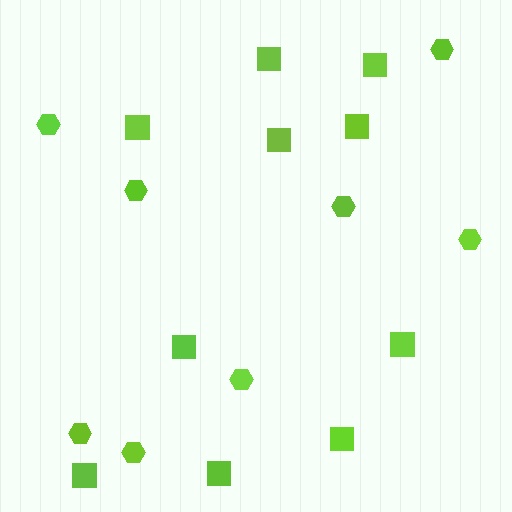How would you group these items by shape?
There are 2 groups: one group of squares (10) and one group of hexagons (8).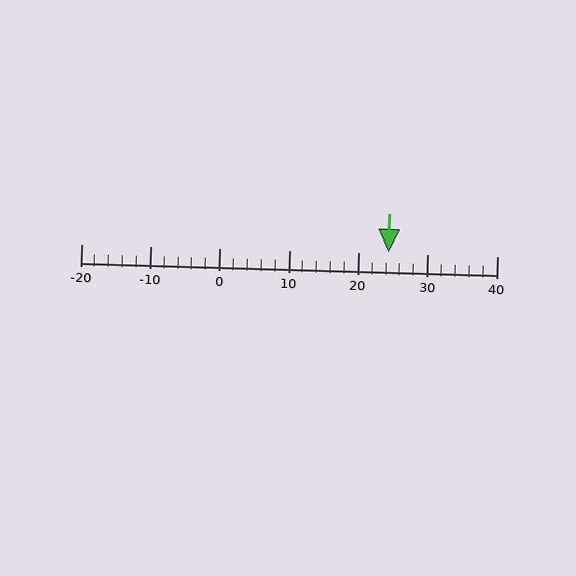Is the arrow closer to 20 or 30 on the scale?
The arrow is closer to 20.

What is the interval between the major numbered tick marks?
The major tick marks are spaced 10 units apart.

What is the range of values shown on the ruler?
The ruler shows values from -20 to 40.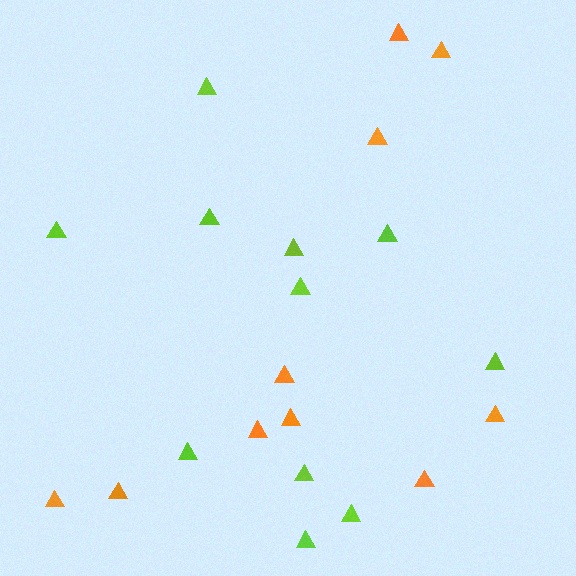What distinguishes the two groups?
There are 2 groups: one group of orange triangles (10) and one group of lime triangles (11).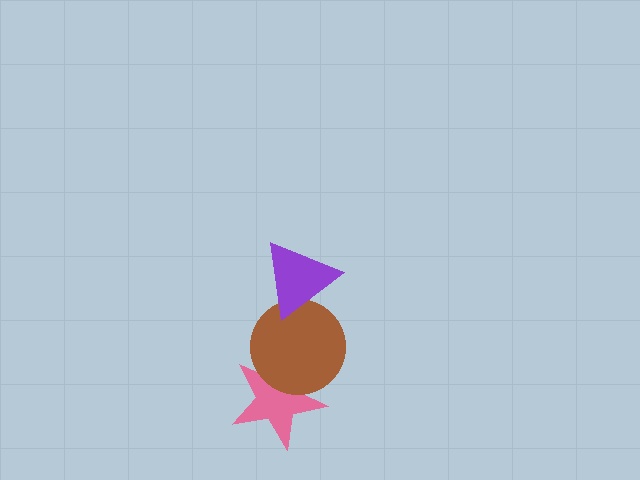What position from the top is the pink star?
The pink star is 3rd from the top.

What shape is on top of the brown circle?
The purple triangle is on top of the brown circle.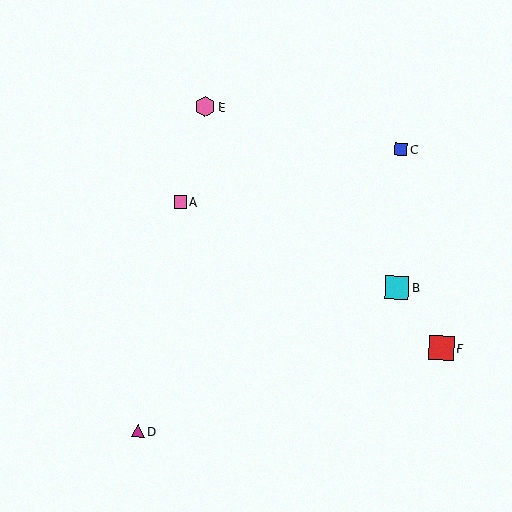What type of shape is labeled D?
Shape D is a magenta triangle.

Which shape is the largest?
The red square (labeled F) is the largest.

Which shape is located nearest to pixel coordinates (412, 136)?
The blue square (labeled C) at (401, 149) is nearest to that location.